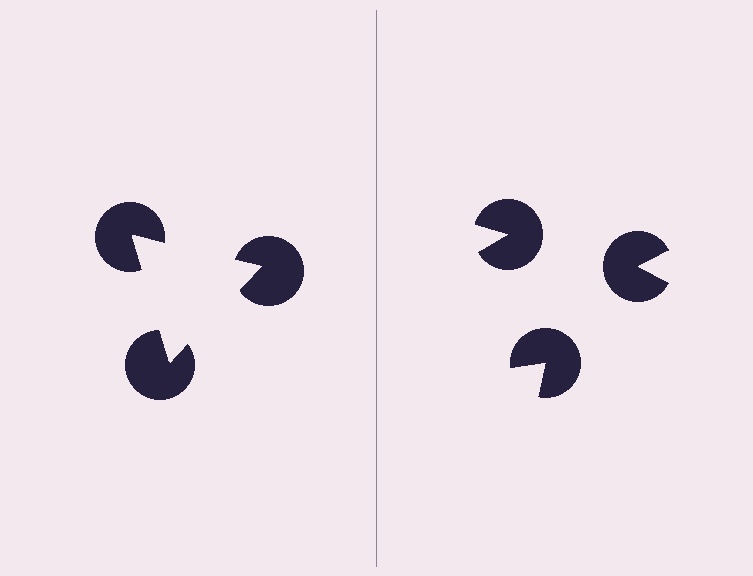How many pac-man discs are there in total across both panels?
6 — 3 on each side.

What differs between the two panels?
The pac-man discs are positioned identically on both sides; only the wedge orientations differ. On the left they align to a triangle; on the right they are misaligned.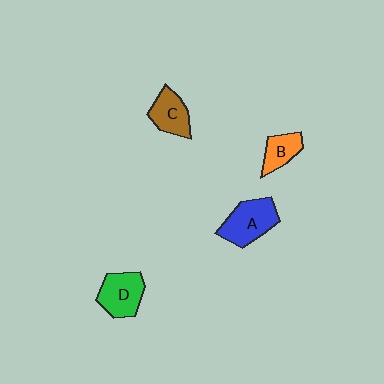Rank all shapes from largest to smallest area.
From largest to smallest: A (blue), D (green), C (brown), B (orange).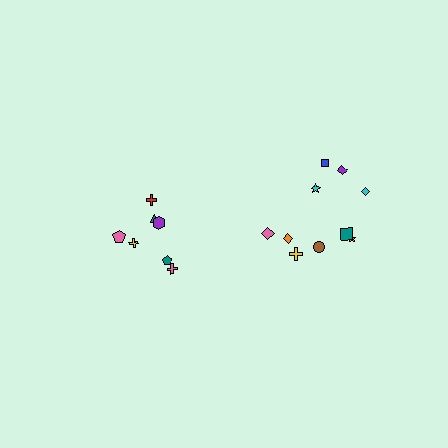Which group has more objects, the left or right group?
The right group.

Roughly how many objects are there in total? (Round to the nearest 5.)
Roughly 15 objects in total.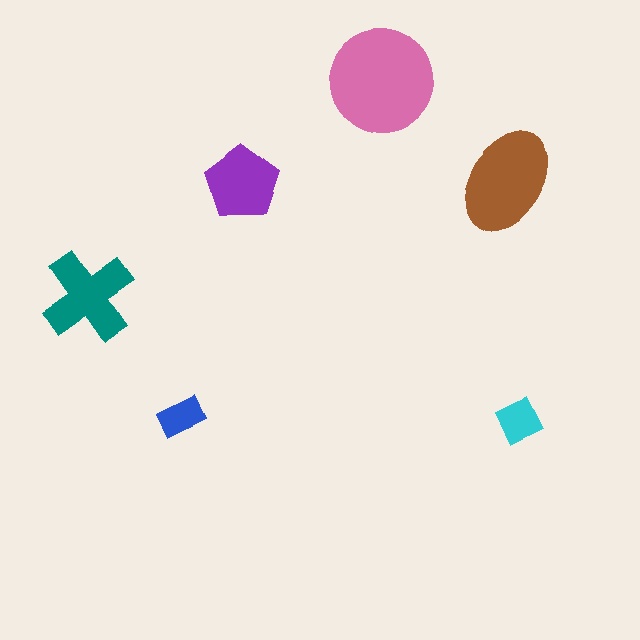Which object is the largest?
The pink circle.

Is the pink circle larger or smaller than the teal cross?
Larger.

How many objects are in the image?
There are 6 objects in the image.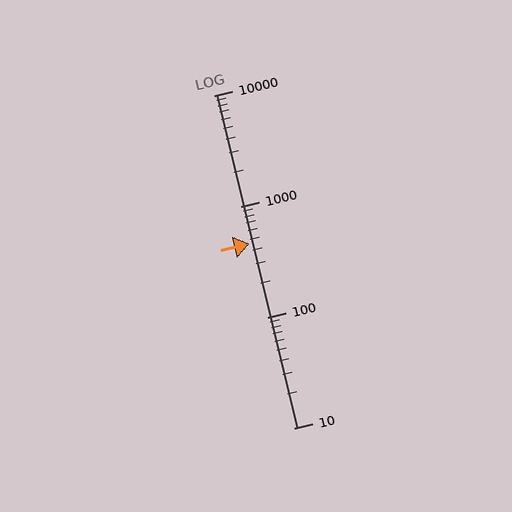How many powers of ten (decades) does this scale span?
The scale spans 3 decades, from 10 to 10000.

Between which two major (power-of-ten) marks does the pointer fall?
The pointer is between 100 and 1000.